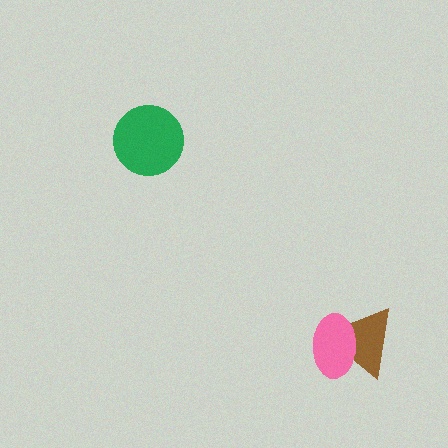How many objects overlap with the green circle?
0 objects overlap with the green circle.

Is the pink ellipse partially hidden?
No, no other shape covers it.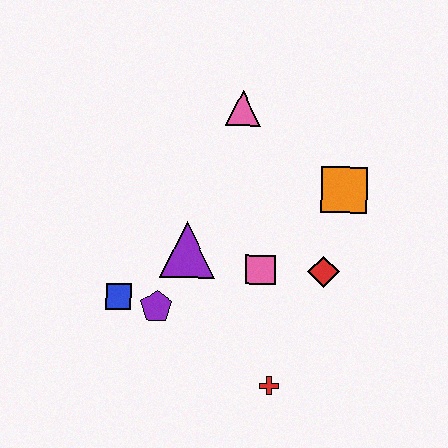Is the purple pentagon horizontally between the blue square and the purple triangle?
Yes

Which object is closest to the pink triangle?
The orange square is closest to the pink triangle.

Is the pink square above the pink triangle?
No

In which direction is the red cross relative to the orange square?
The red cross is below the orange square.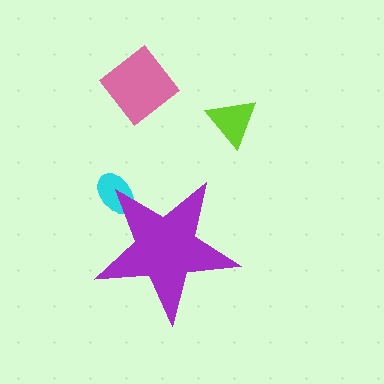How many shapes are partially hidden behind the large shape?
1 shape is partially hidden.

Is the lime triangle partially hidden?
No, the lime triangle is fully visible.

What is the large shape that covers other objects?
A purple star.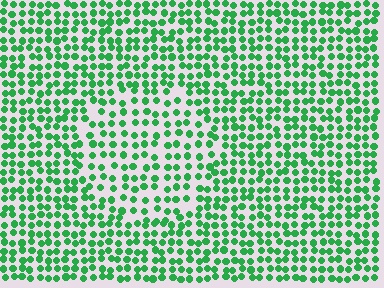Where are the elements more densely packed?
The elements are more densely packed outside the circle boundary.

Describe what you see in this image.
The image contains small green elements arranged at two different densities. A circle-shaped region is visible where the elements are less densely packed than the surrounding area.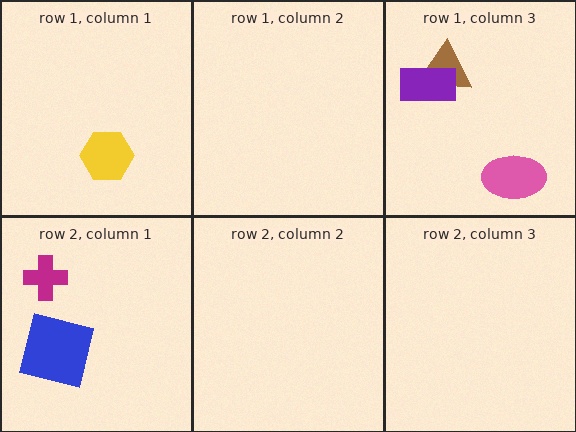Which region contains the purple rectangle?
The row 1, column 3 region.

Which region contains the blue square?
The row 2, column 1 region.